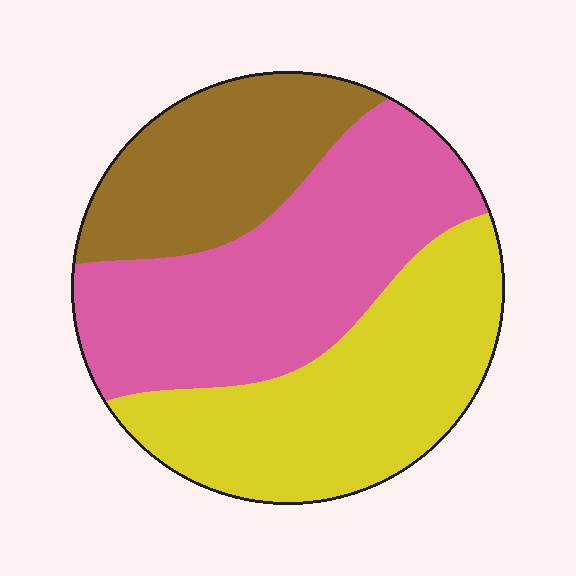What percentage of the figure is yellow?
Yellow covers 36% of the figure.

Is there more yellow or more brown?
Yellow.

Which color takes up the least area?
Brown, at roughly 25%.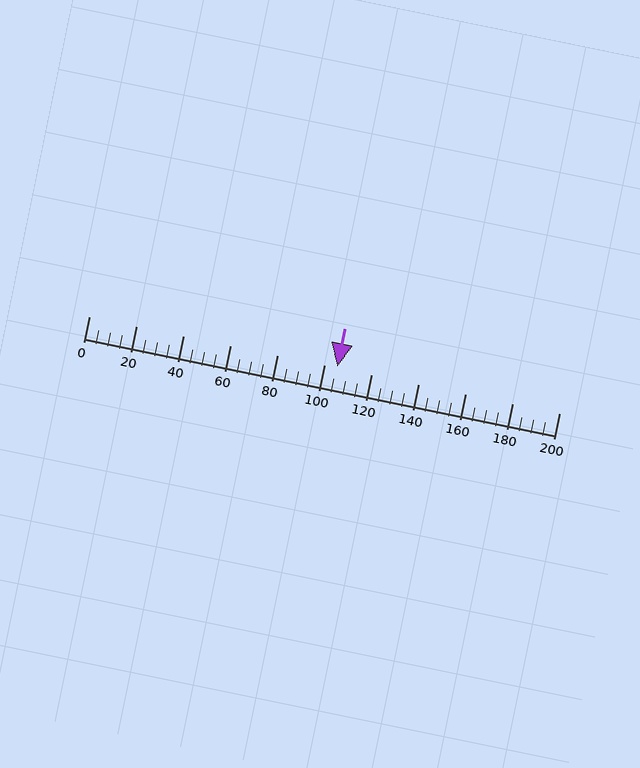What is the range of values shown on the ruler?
The ruler shows values from 0 to 200.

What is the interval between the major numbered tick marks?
The major tick marks are spaced 20 units apart.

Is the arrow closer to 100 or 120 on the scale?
The arrow is closer to 100.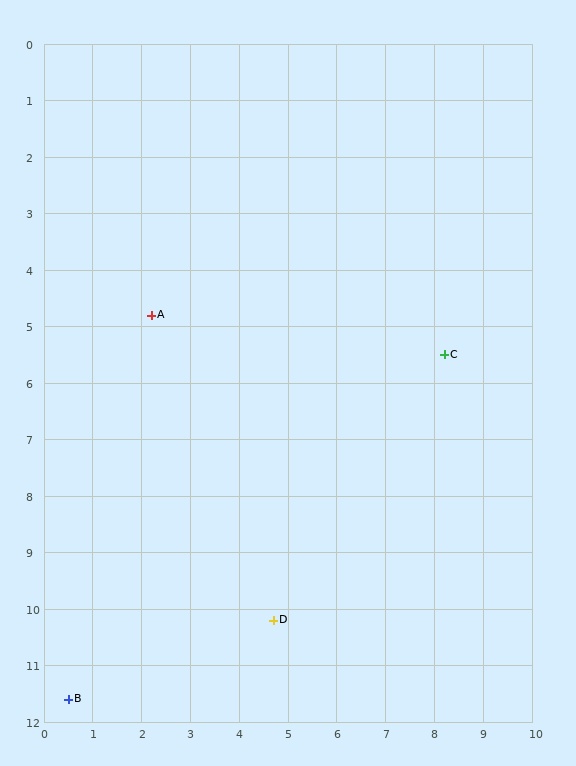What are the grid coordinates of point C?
Point C is at approximately (8.2, 5.5).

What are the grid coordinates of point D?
Point D is at approximately (4.7, 10.2).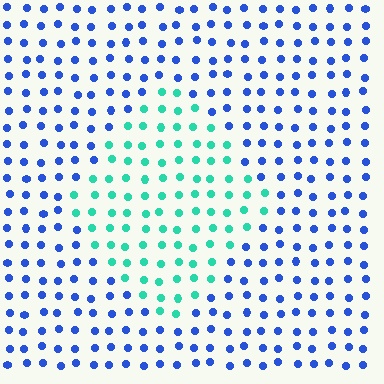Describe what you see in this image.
The image is filled with small blue elements in a uniform arrangement. A diamond-shaped region is visible where the elements are tinted to a slightly different hue, forming a subtle color boundary.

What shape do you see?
I see a diamond.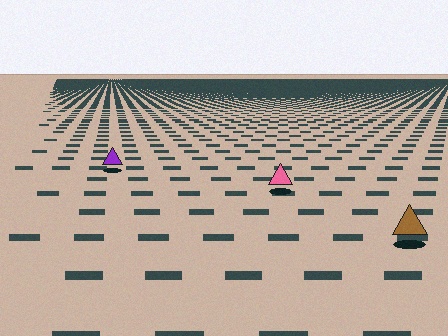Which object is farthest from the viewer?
The purple triangle is farthest from the viewer. It appears smaller and the ground texture around it is denser.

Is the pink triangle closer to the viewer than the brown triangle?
No. The brown triangle is closer — you can tell from the texture gradient: the ground texture is coarser near it.